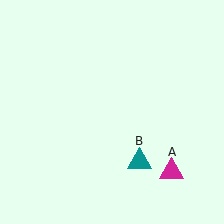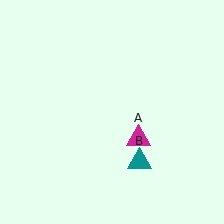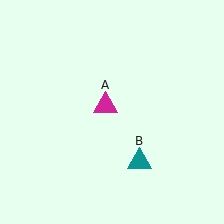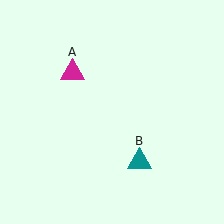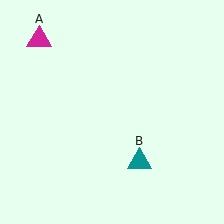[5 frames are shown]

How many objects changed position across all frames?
1 object changed position: magenta triangle (object A).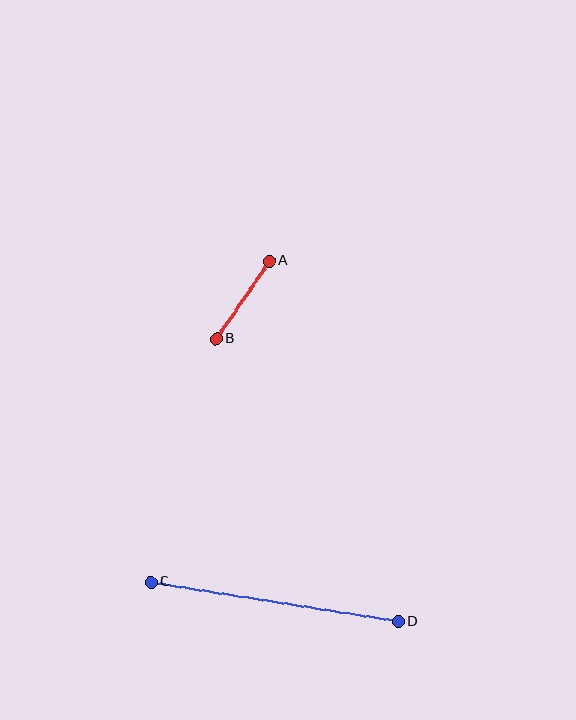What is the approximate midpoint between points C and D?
The midpoint is at approximately (275, 602) pixels.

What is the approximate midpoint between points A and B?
The midpoint is at approximately (243, 300) pixels.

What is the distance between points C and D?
The distance is approximately 250 pixels.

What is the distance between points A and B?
The distance is approximately 94 pixels.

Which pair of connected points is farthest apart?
Points C and D are farthest apart.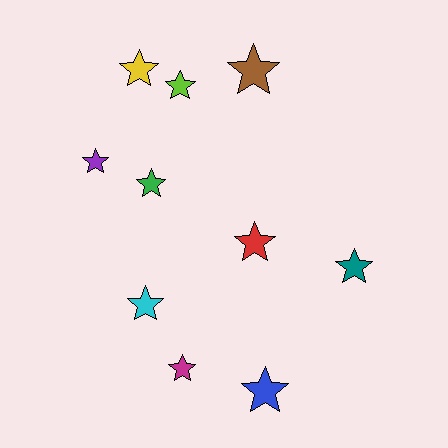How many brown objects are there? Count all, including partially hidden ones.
There is 1 brown object.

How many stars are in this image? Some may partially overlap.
There are 10 stars.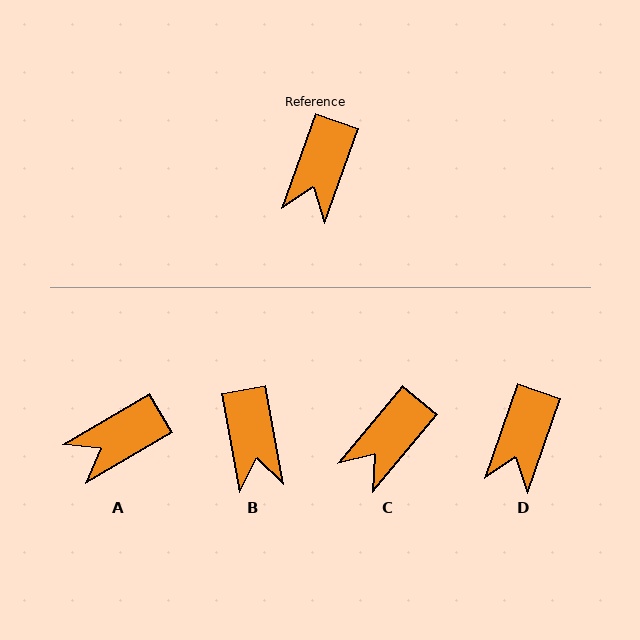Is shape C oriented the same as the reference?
No, it is off by about 20 degrees.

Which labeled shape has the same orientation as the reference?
D.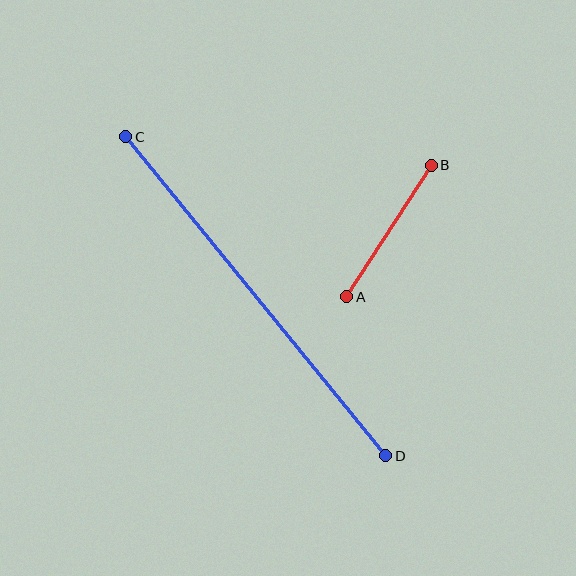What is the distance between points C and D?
The distance is approximately 411 pixels.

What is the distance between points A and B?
The distance is approximately 156 pixels.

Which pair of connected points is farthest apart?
Points C and D are farthest apart.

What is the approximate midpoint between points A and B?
The midpoint is at approximately (389, 231) pixels.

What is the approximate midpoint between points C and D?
The midpoint is at approximately (256, 296) pixels.